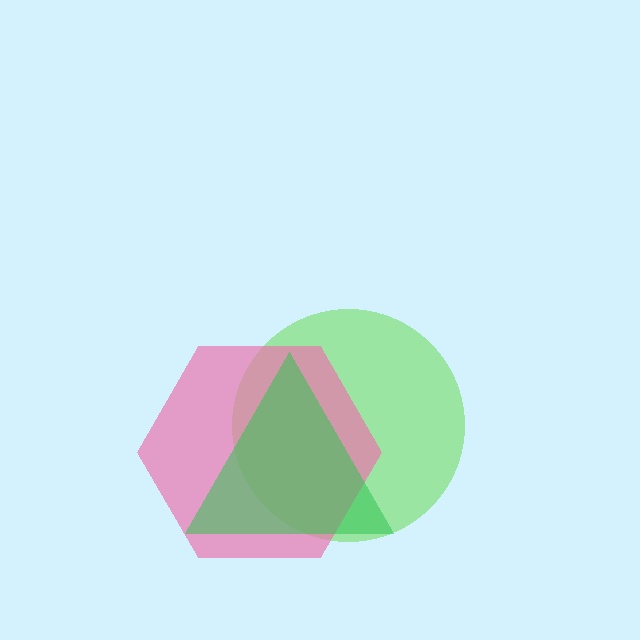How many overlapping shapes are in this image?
There are 3 overlapping shapes in the image.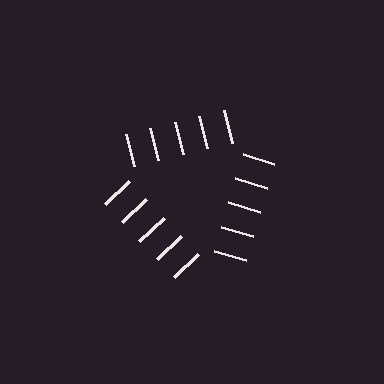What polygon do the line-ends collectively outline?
An illusory triangle — the line segments terminate on its edges but no continuous stroke is drawn.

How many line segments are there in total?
15 — 5 along each of the 3 edges.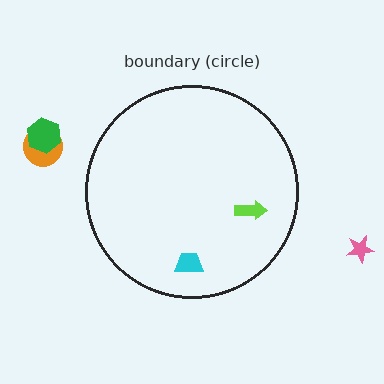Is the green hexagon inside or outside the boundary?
Outside.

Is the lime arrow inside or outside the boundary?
Inside.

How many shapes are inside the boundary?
2 inside, 3 outside.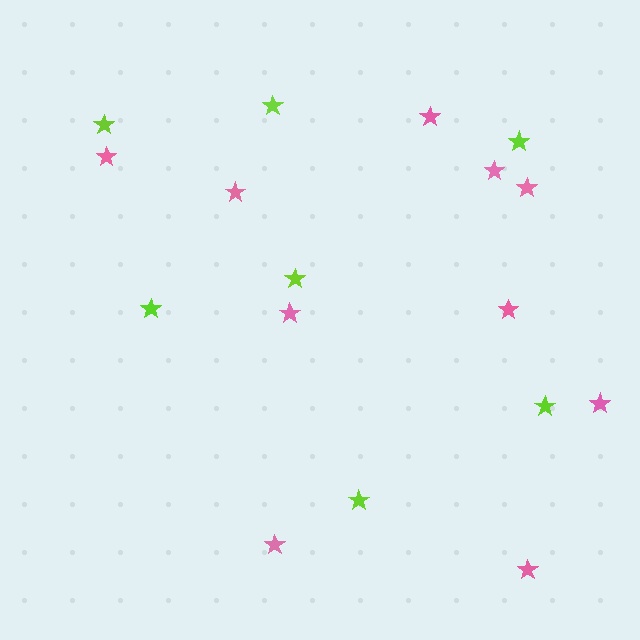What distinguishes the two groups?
There are 2 groups: one group of lime stars (7) and one group of pink stars (10).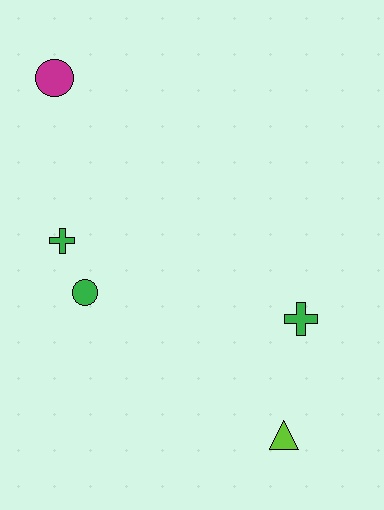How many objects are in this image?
There are 5 objects.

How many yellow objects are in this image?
There are no yellow objects.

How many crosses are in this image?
There are 2 crosses.